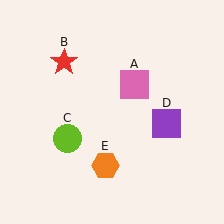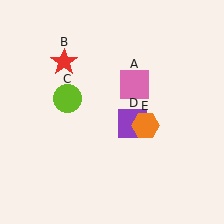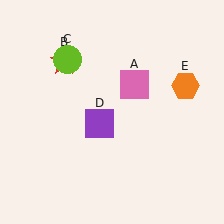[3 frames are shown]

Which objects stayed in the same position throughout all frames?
Pink square (object A) and red star (object B) remained stationary.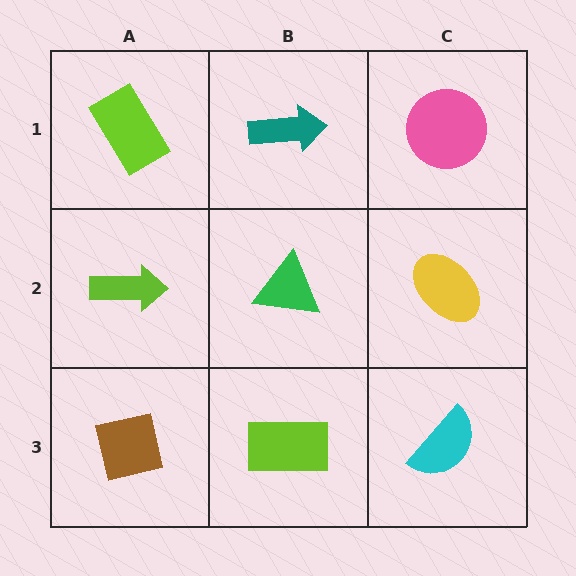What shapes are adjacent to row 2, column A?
A lime rectangle (row 1, column A), a brown square (row 3, column A), a green triangle (row 2, column B).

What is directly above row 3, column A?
A lime arrow.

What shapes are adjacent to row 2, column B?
A teal arrow (row 1, column B), a lime rectangle (row 3, column B), a lime arrow (row 2, column A), a yellow ellipse (row 2, column C).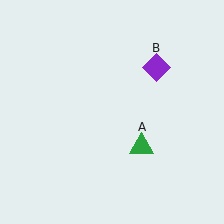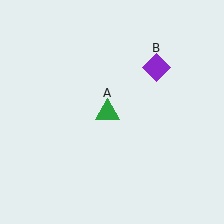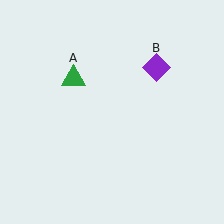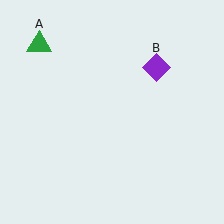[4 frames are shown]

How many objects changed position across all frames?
1 object changed position: green triangle (object A).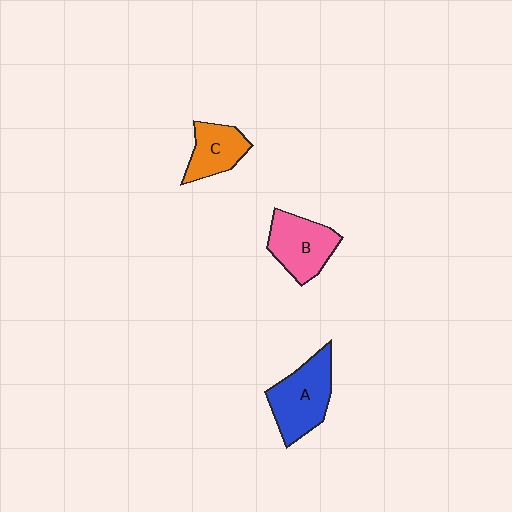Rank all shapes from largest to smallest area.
From largest to smallest: A (blue), B (pink), C (orange).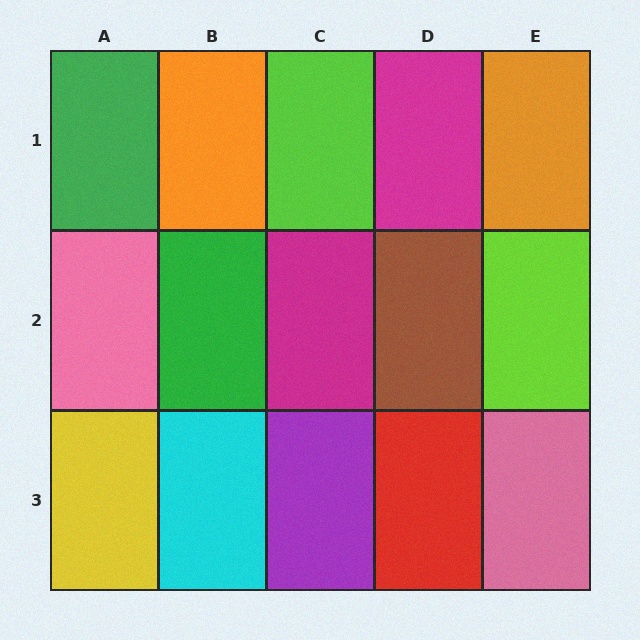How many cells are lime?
2 cells are lime.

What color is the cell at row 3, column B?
Cyan.